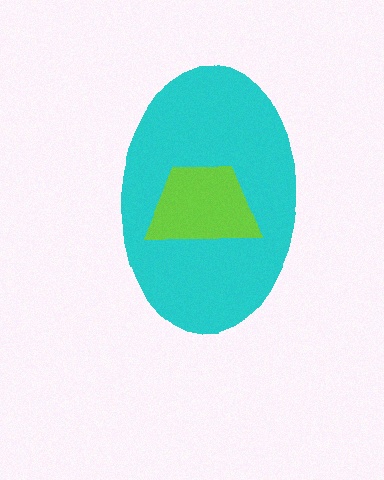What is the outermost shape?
The cyan ellipse.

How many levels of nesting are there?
2.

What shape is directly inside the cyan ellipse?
The lime trapezoid.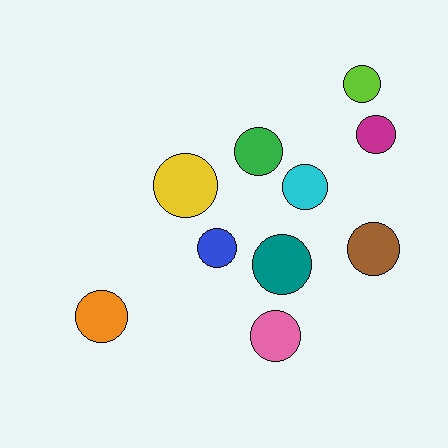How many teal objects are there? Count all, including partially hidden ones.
There is 1 teal object.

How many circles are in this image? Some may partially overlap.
There are 10 circles.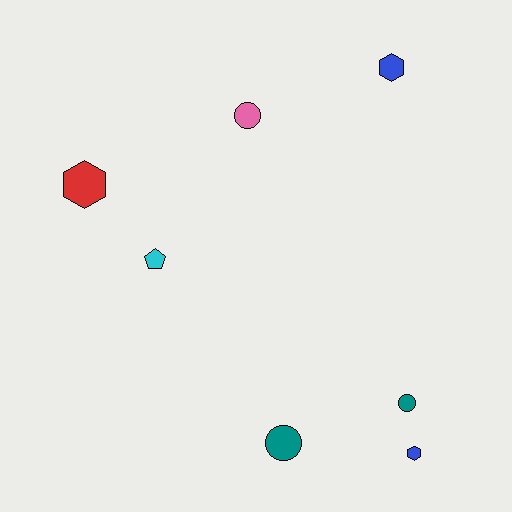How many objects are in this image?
There are 7 objects.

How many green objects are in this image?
There are no green objects.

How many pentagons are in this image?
There is 1 pentagon.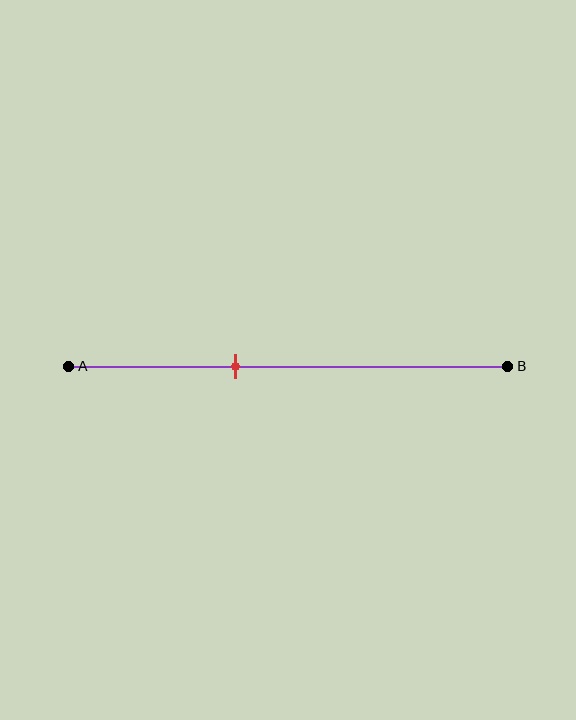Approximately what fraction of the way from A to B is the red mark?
The red mark is approximately 40% of the way from A to B.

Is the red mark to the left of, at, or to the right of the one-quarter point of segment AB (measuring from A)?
The red mark is to the right of the one-quarter point of segment AB.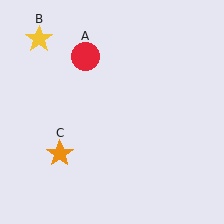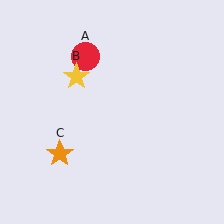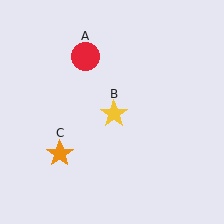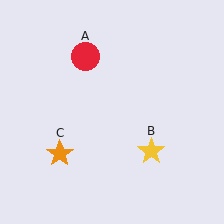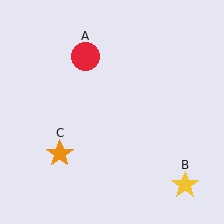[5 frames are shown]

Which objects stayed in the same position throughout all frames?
Red circle (object A) and orange star (object C) remained stationary.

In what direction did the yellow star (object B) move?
The yellow star (object B) moved down and to the right.